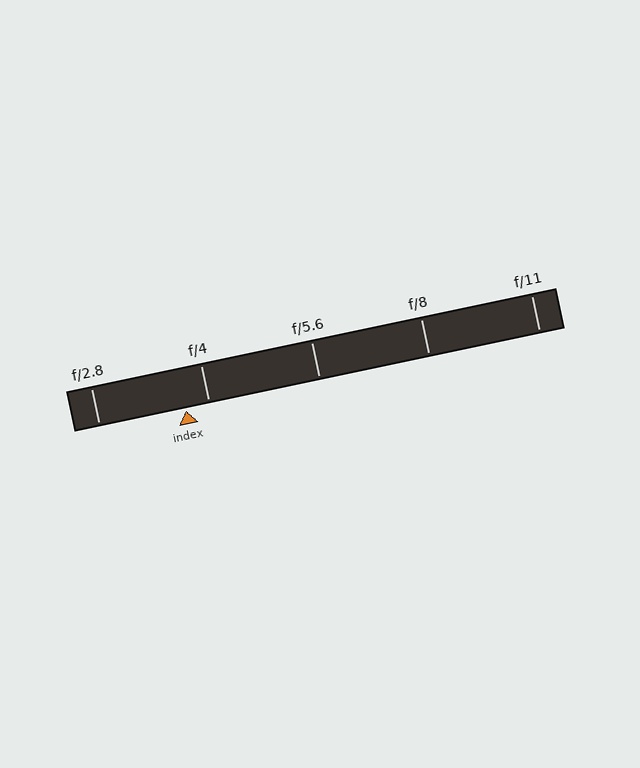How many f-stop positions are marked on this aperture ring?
There are 5 f-stop positions marked.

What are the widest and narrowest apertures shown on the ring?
The widest aperture shown is f/2.8 and the narrowest is f/11.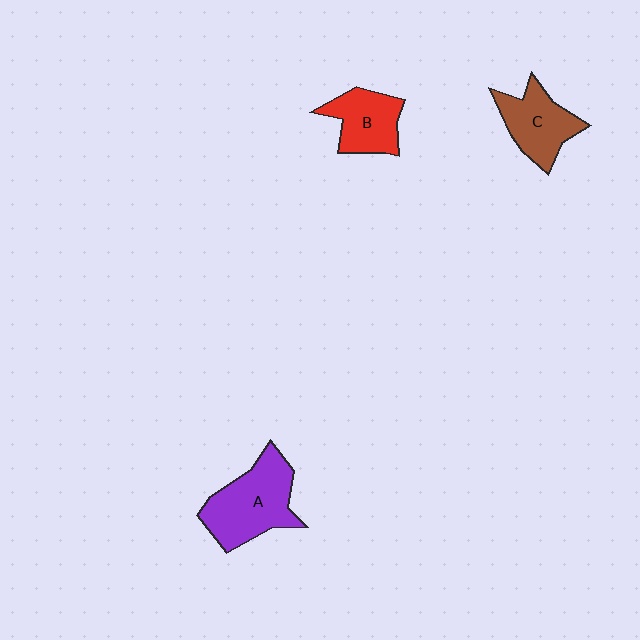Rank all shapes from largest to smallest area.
From largest to smallest: A (purple), C (brown), B (red).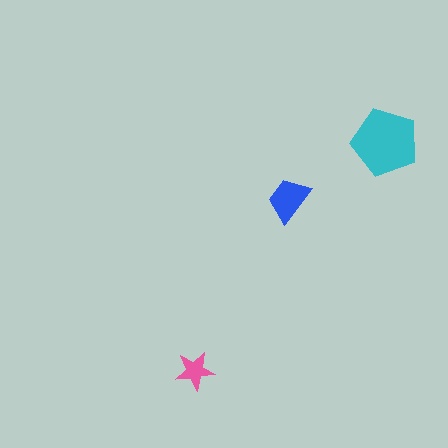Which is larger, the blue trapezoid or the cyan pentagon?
The cyan pentagon.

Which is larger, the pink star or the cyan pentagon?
The cyan pentagon.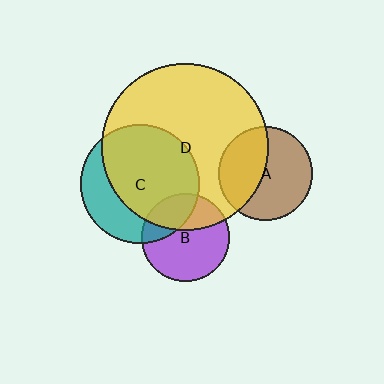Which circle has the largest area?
Circle D (yellow).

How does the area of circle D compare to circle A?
Approximately 3.1 times.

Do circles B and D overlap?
Yes.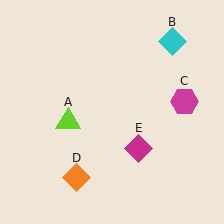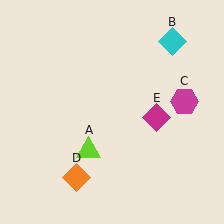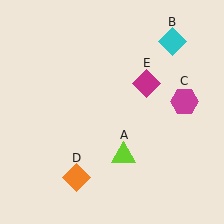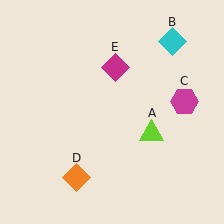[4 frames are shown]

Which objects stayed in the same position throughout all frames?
Cyan diamond (object B) and magenta hexagon (object C) and orange diamond (object D) remained stationary.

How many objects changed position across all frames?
2 objects changed position: lime triangle (object A), magenta diamond (object E).